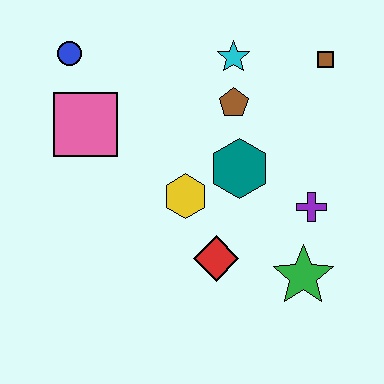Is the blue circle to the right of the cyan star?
No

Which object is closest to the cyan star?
The brown pentagon is closest to the cyan star.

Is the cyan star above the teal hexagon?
Yes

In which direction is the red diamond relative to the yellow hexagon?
The red diamond is below the yellow hexagon.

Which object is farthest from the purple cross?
The blue circle is farthest from the purple cross.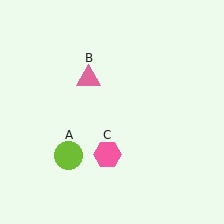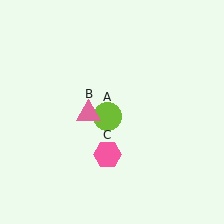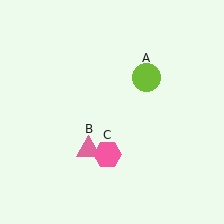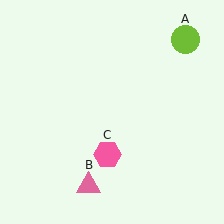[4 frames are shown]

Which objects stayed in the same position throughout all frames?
Pink hexagon (object C) remained stationary.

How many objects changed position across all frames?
2 objects changed position: lime circle (object A), pink triangle (object B).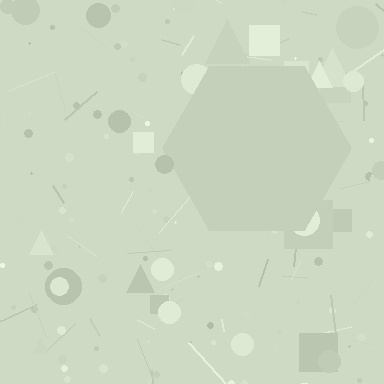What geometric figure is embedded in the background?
A hexagon is embedded in the background.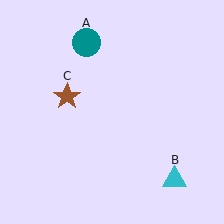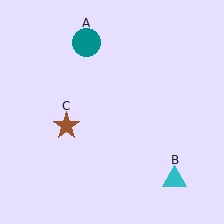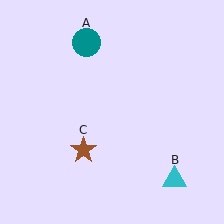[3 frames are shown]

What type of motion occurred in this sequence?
The brown star (object C) rotated counterclockwise around the center of the scene.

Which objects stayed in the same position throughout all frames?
Teal circle (object A) and cyan triangle (object B) remained stationary.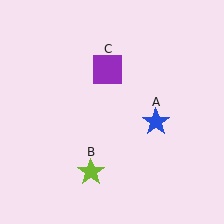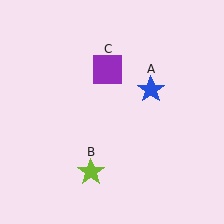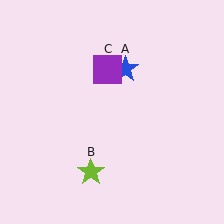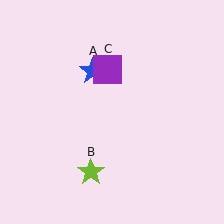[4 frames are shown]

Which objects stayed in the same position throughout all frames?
Lime star (object B) and purple square (object C) remained stationary.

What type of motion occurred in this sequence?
The blue star (object A) rotated counterclockwise around the center of the scene.